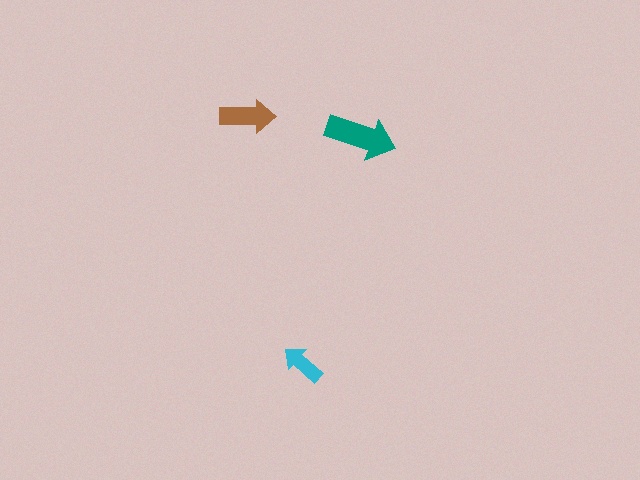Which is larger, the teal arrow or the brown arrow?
The teal one.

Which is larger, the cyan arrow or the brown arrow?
The brown one.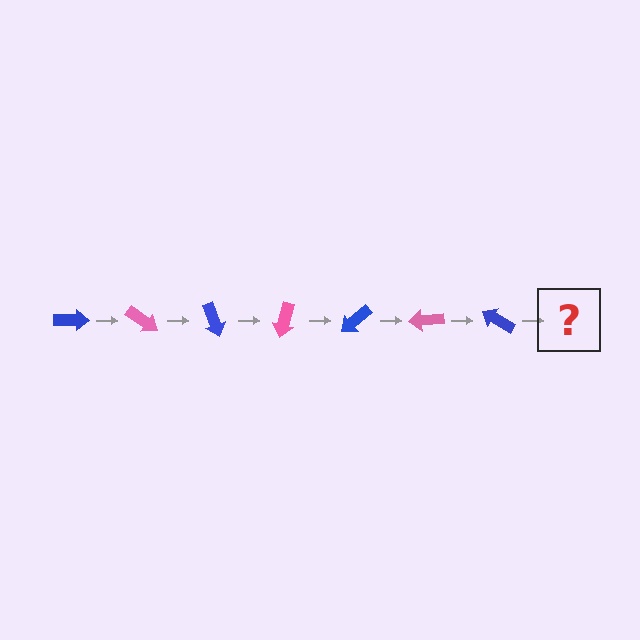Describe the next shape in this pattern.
It should be a pink arrow, rotated 245 degrees from the start.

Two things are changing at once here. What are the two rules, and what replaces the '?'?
The two rules are that it rotates 35 degrees each step and the color cycles through blue and pink. The '?' should be a pink arrow, rotated 245 degrees from the start.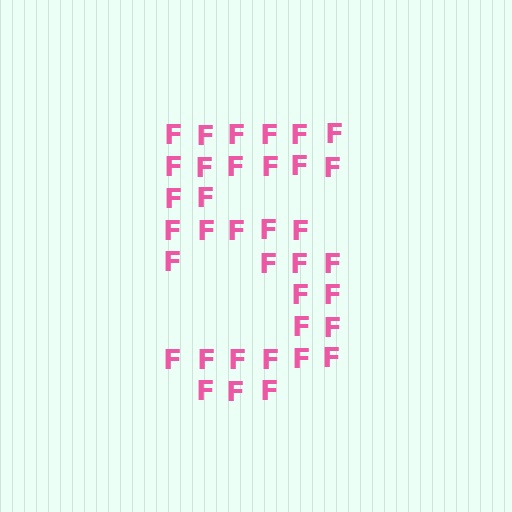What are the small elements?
The small elements are letter F's.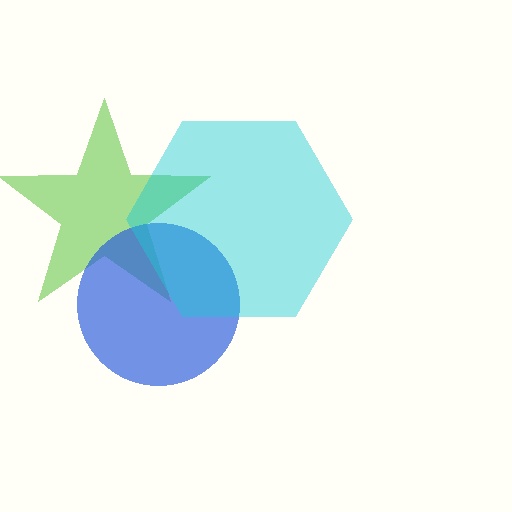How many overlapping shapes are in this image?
There are 3 overlapping shapes in the image.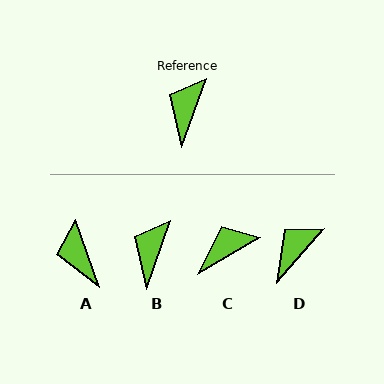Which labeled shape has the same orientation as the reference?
B.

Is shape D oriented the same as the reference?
No, it is off by about 22 degrees.